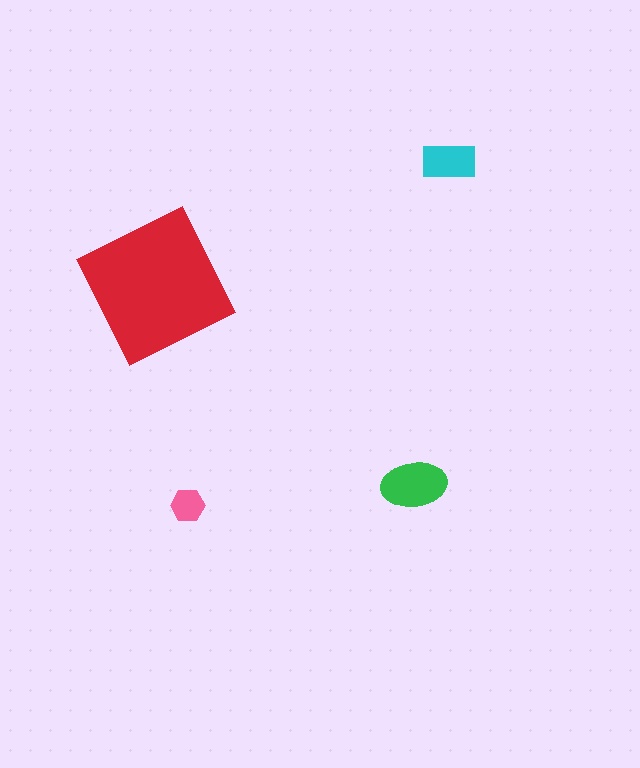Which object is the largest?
The red square.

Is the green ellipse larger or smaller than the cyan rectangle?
Larger.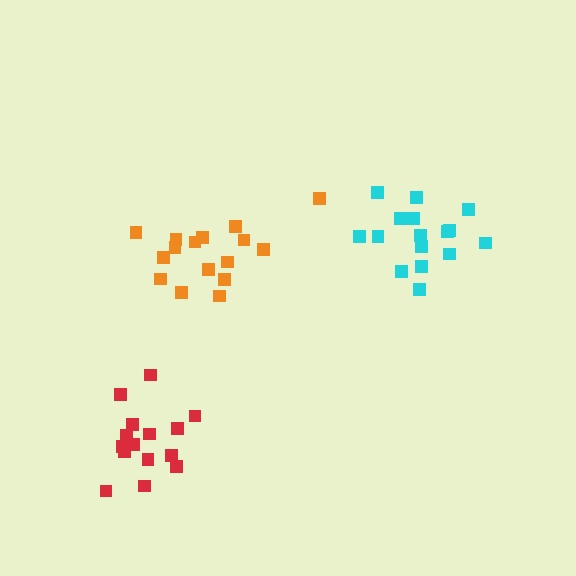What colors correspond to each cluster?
The clusters are colored: cyan, orange, red.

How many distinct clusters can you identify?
There are 3 distinct clusters.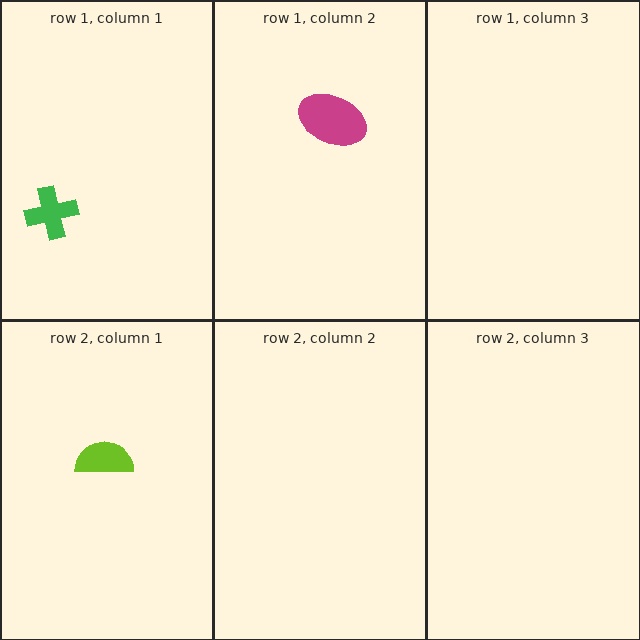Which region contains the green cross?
The row 1, column 1 region.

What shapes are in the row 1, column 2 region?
The magenta ellipse.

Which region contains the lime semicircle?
The row 2, column 1 region.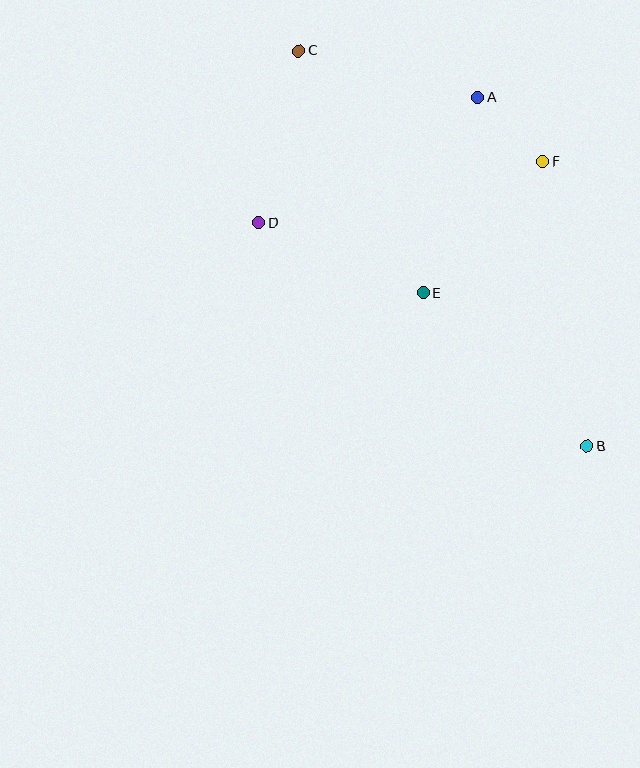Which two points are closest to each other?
Points A and F are closest to each other.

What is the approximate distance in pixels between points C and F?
The distance between C and F is approximately 268 pixels.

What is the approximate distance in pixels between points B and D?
The distance between B and D is approximately 397 pixels.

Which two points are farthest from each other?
Points B and C are farthest from each other.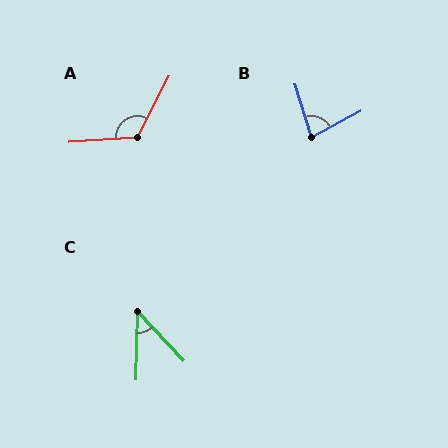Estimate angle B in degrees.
Approximately 79 degrees.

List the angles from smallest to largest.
C (44°), B (79°), A (121°).